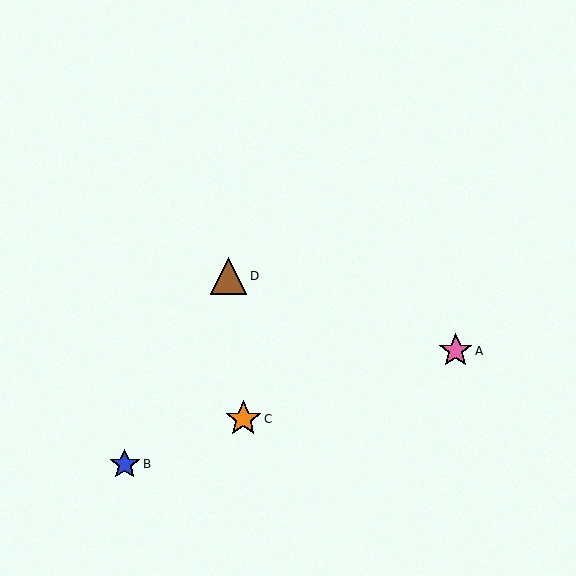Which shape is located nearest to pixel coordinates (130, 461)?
The blue star (labeled B) at (125, 464) is nearest to that location.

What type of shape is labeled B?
Shape B is a blue star.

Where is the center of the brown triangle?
The center of the brown triangle is at (229, 276).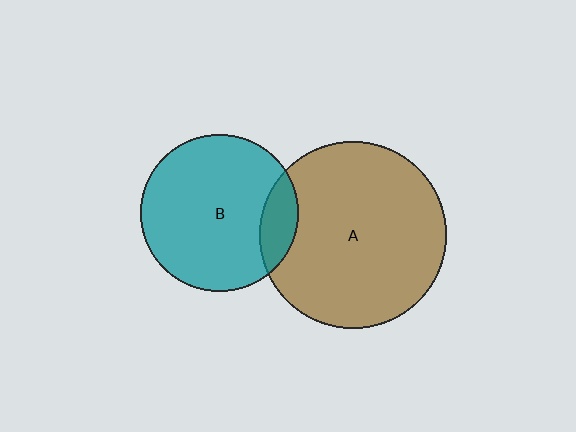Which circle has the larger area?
Circle A (brown).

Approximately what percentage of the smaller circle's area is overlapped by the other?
Approximately 15%.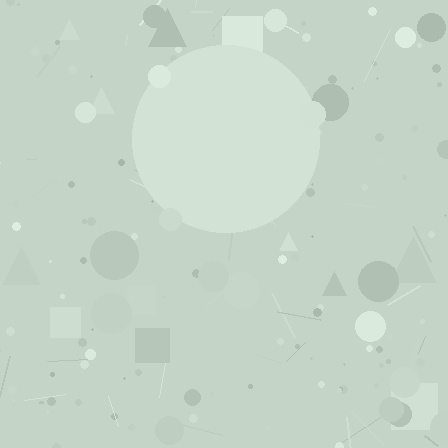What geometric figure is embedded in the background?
A circle is embedded in the background.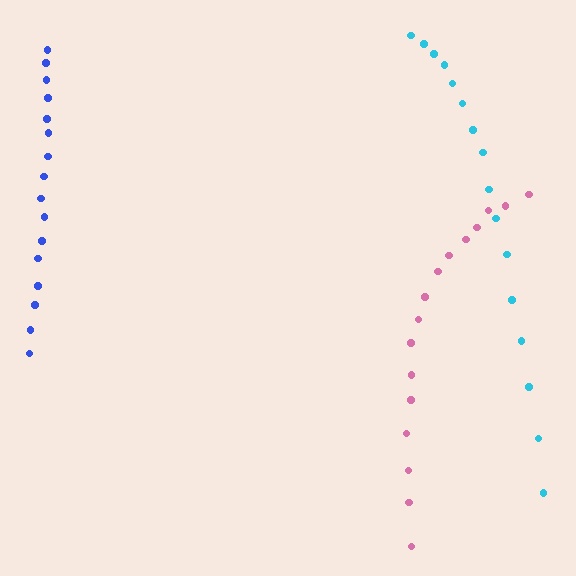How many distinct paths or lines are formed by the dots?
There are 3 distinct paths.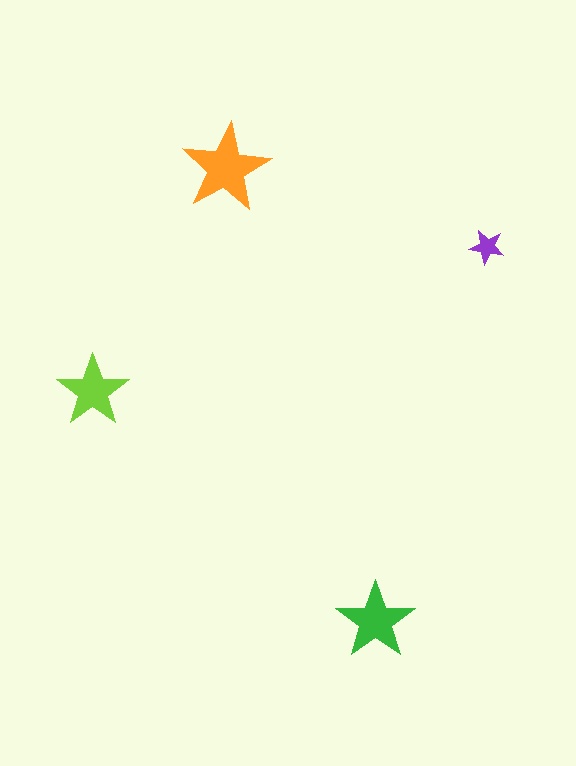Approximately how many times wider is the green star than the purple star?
About 2 times wider.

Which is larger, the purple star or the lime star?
The lime one.